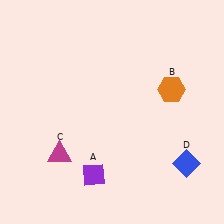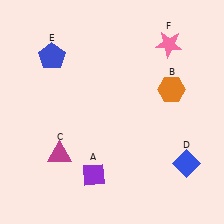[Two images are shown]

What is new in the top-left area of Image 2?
A blue pentagon (E) was added in the top-left area of Image 2.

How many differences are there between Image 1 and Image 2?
There are 2 differences between the two images.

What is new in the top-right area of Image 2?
A pink star (F) was added in the top-right area of Image 2.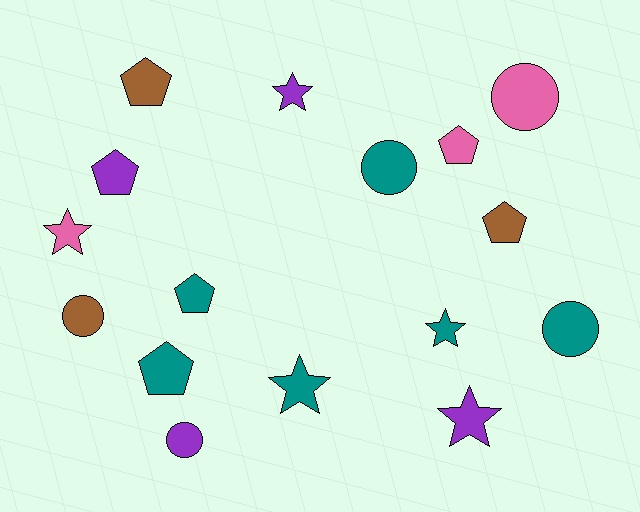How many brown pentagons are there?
There are 2 brown pentagons.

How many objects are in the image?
There are 16 objects.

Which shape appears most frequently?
Pentagon, with 6 objects.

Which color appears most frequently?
Teal, with 6 objects.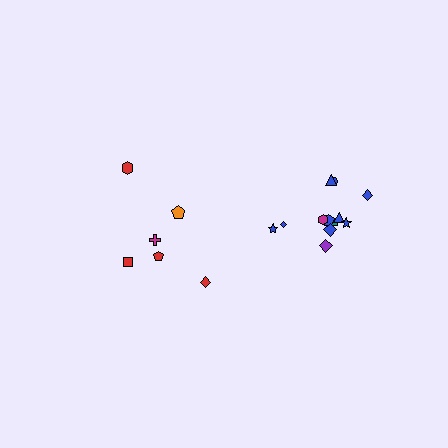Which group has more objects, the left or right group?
The right group.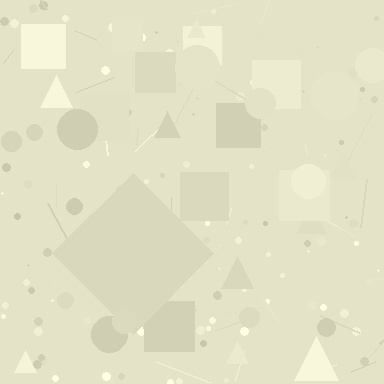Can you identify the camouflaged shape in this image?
The camouflaged shape is a diamond.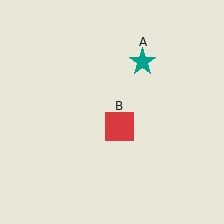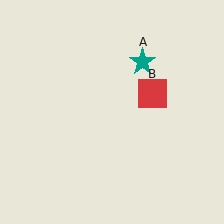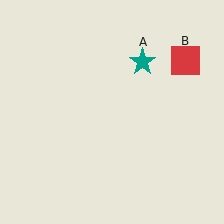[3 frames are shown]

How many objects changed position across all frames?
1 object changed position: red square (object B).